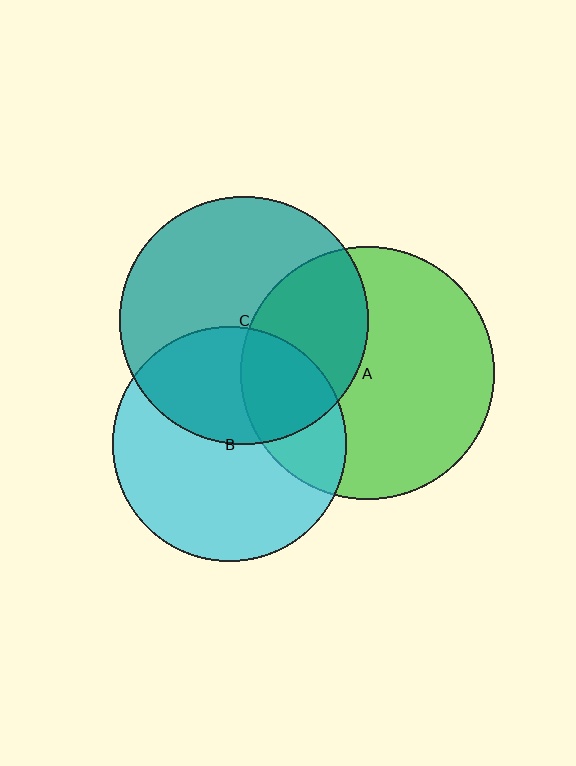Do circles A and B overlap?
Yes.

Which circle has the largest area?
Circle A (green).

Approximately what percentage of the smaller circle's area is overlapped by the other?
Approximately 25%.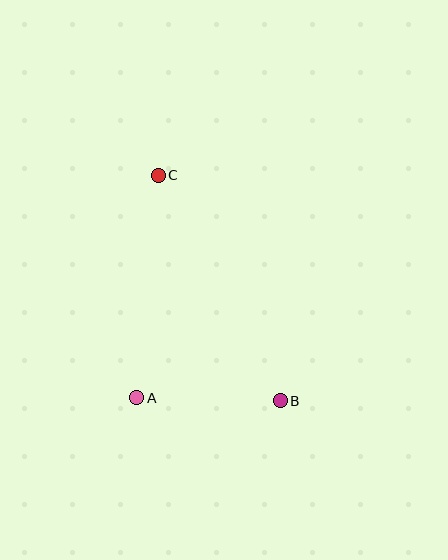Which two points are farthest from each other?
Points B and C are farthest from each other.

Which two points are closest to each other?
Points A and B are closest to each other.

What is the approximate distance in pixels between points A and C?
The distance between A and C is approximately 224 pixels.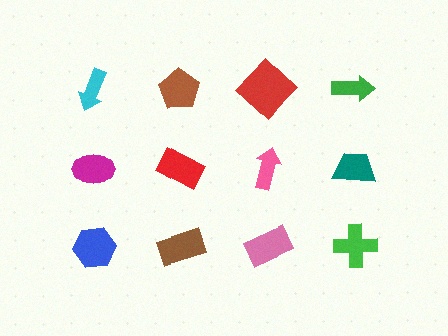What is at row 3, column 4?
A green cross.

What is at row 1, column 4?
A green arrow.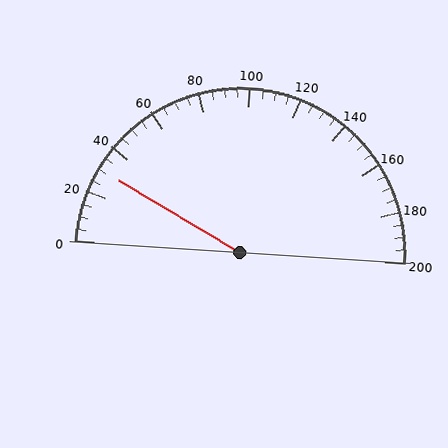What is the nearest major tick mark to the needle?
The nearest major tick mark is 40.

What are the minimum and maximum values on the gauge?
The gauge ranges from 0 to 200.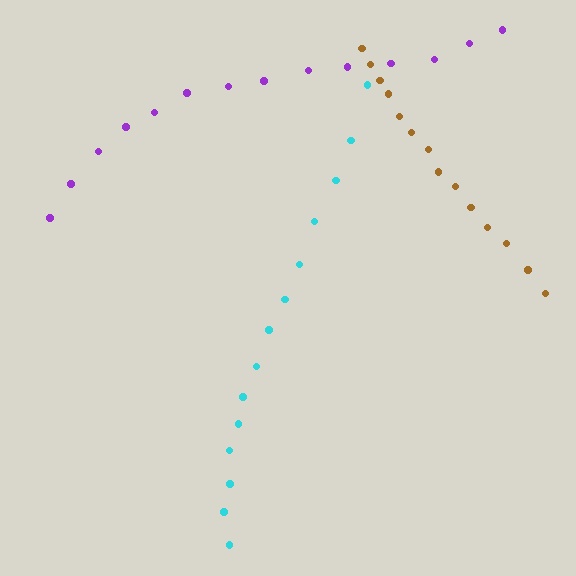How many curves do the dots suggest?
There are 3 distinct paths.